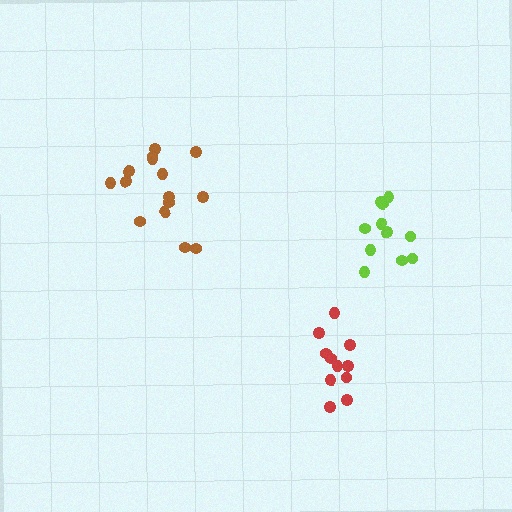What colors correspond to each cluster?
The clusters are colored: brown, red, lime.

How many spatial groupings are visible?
There are 3 spatial groupings.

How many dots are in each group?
Group 1: 15 dots, Group 2: 11 dots, Group 3: 11 dots (37 total).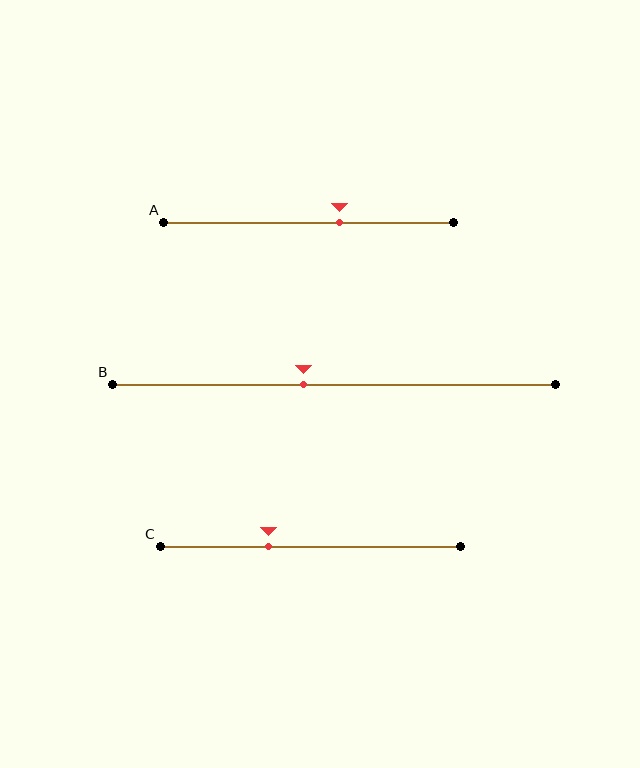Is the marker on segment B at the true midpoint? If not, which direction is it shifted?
No, the marker on segment B is shifted to the left by about 7% of the segment length.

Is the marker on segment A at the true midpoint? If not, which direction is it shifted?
No, the marker on segment A is shifted to the right by about 11% of the segment length.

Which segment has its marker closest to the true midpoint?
Segment B has its marker closest to the true midpoint.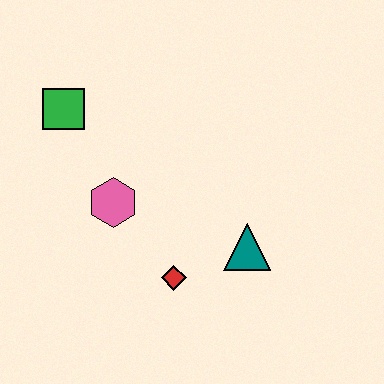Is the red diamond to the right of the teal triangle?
No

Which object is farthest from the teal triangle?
The green square is farthest from the teal triangle.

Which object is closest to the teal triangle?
The red diamond is closest to the teal triangle.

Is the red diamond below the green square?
Yes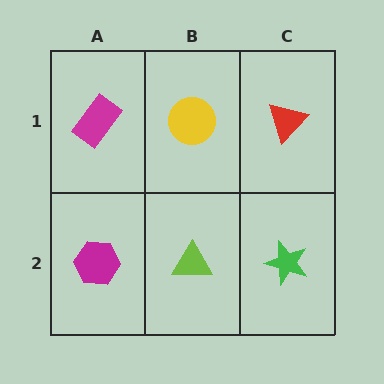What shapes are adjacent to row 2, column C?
A red triangle (row 1, column C), a lime triangle (row 2, column B).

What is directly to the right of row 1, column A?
A yellow circle.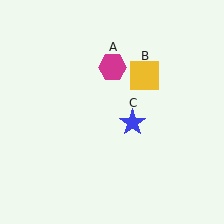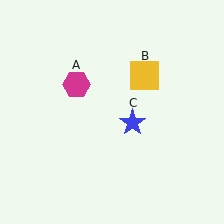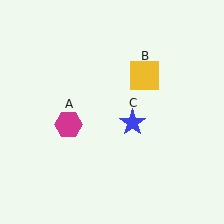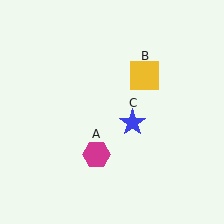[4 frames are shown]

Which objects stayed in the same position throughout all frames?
Yellow square (object B) and blue star (object C) remained stationary.